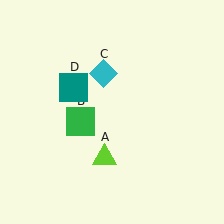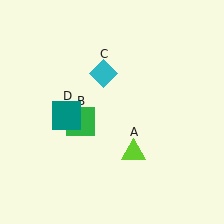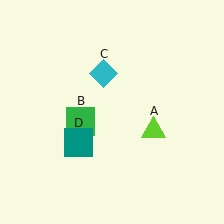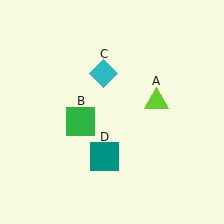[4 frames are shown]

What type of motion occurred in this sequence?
The lime triangle (object A), teal square (object D) rotated counterclockwise around the center of the scene.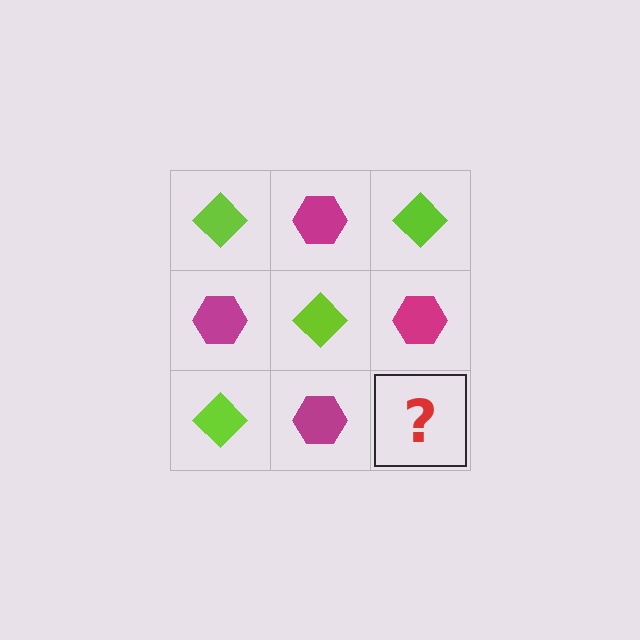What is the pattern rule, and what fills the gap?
The rule is that it alternates lime diamond and magenta hexagon in a checkerboard pattern. The gap should be filled with a lime diamond.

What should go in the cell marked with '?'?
The missing cell should contain a lime diamond.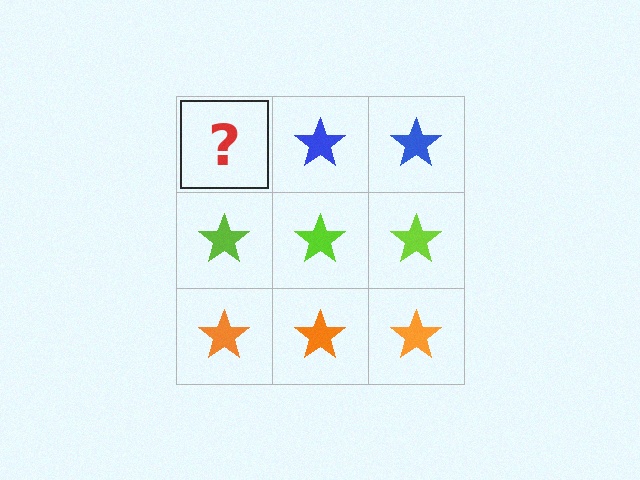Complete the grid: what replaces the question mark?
The question mark should be replaced with a blue star.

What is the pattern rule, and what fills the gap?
The rule is that each row has a consistent color. The gap should be filled with a blue star.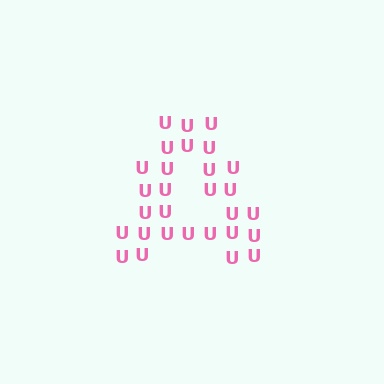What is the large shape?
The large shape is the letter A.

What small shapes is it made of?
It is made of small letter U's.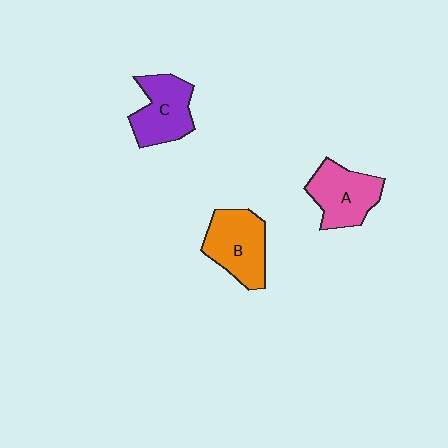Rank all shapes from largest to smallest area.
From largest to smallest: B (orange), A (pink), C (purple).